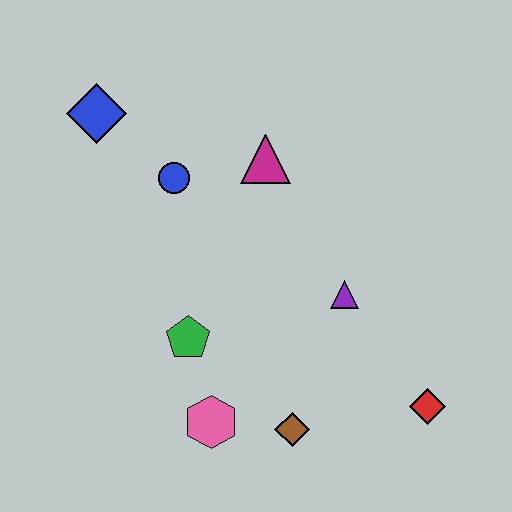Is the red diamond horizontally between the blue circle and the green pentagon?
No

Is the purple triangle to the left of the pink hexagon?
No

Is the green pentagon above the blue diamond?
No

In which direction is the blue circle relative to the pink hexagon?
The blue circle is above the pink hexagon.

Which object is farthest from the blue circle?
The red diamond is farthest from the blue circle.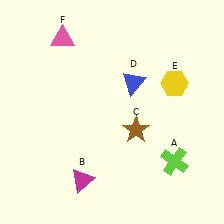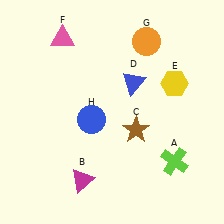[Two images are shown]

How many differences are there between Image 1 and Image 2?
There are 2 differences between the two images.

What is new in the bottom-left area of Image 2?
A blue circle (H) was added in the bottom-left area of Image 2.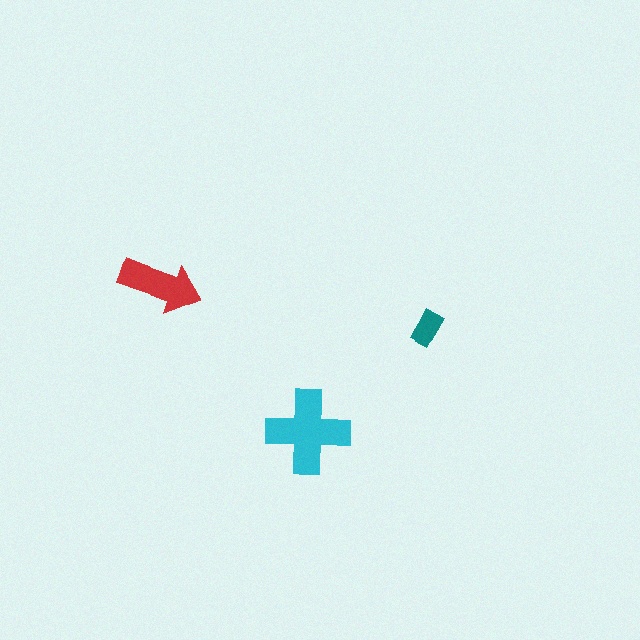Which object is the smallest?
The teal rectangle.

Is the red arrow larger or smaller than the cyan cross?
Smaller.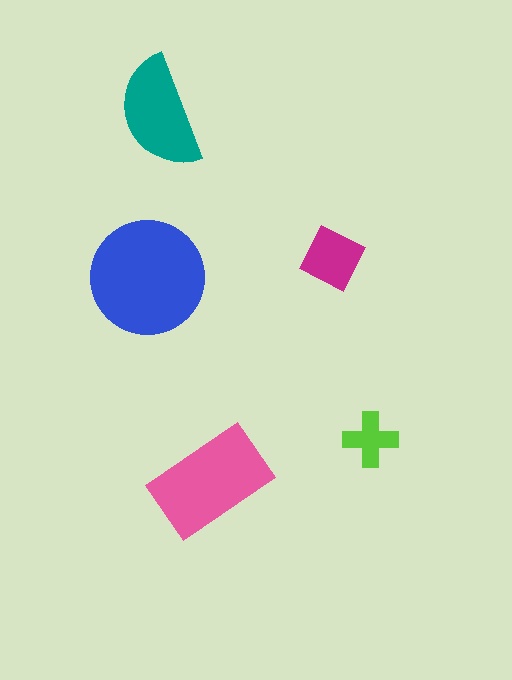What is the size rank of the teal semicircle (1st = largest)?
3rd.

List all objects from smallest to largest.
The lime cross, the magenta square, the teal semicircle, the pink rectangle, the blue circle.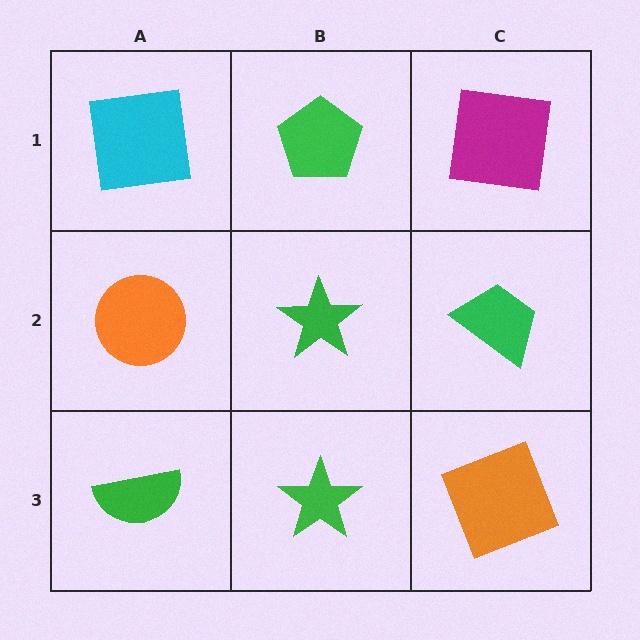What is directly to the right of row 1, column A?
A green pentagon.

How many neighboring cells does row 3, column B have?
3.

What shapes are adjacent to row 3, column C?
A green trapezoid (row 2, column C), a green star (row 3, column B).